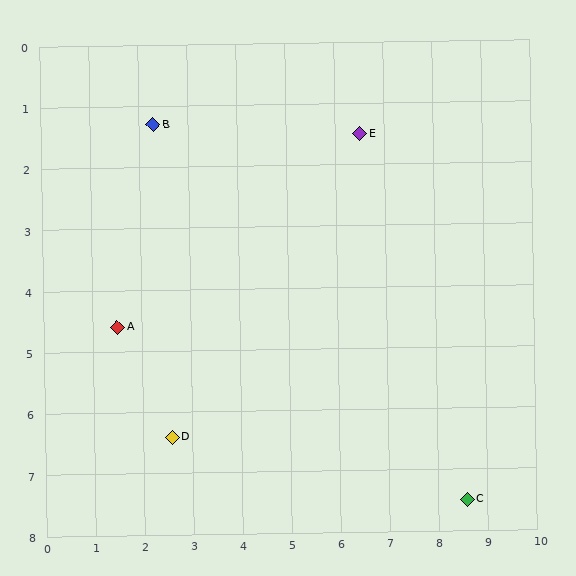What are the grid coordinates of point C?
Point C is at approximately (8.6, 7.5).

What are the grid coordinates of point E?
Point E is at approximately (6.5, 1.5).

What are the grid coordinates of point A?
Point A is at approximately (1.5, 4.6).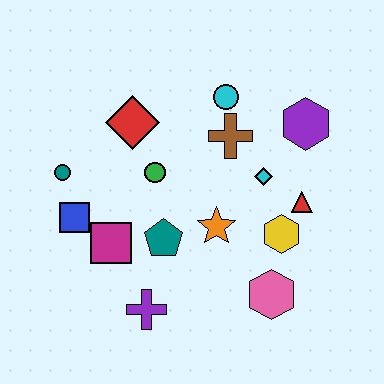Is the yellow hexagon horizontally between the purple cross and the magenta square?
No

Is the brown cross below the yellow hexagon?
No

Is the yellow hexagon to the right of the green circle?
Yes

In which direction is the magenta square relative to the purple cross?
The magenta square is above the purple cross.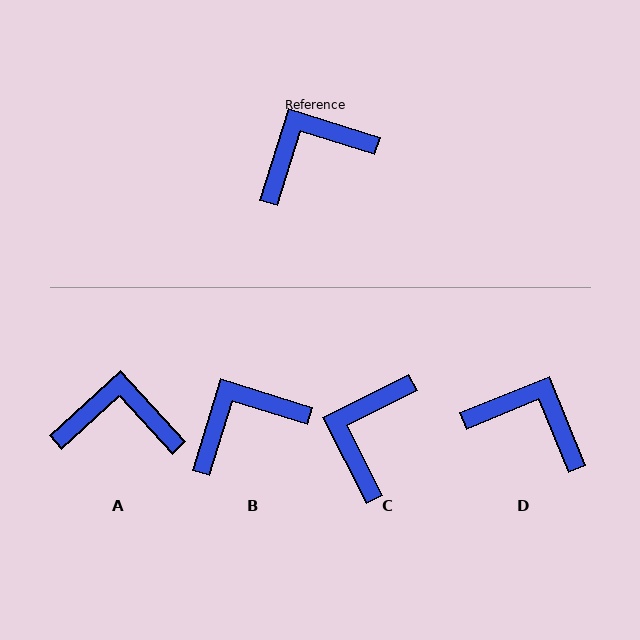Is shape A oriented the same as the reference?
No, it is off by about 30 degrees.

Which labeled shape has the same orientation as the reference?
B.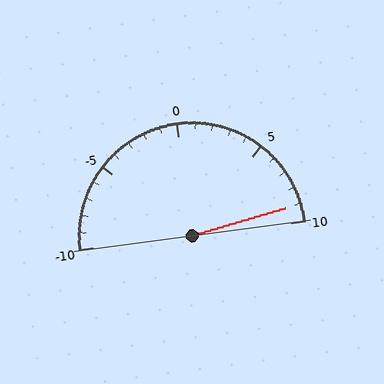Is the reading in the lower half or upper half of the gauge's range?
The reading is in the upper half of the range (-10 to 10).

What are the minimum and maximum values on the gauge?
The gauge ranges from -10 to 10.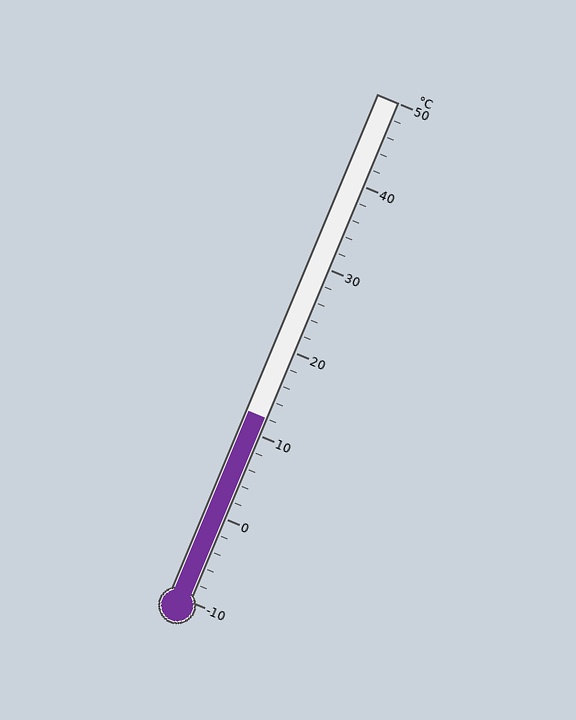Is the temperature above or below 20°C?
The temperature is below 20°C.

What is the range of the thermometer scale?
The thermometer scale ranges from -10°C to 50°C.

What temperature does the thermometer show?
The thermometer shows approximately 12°C.